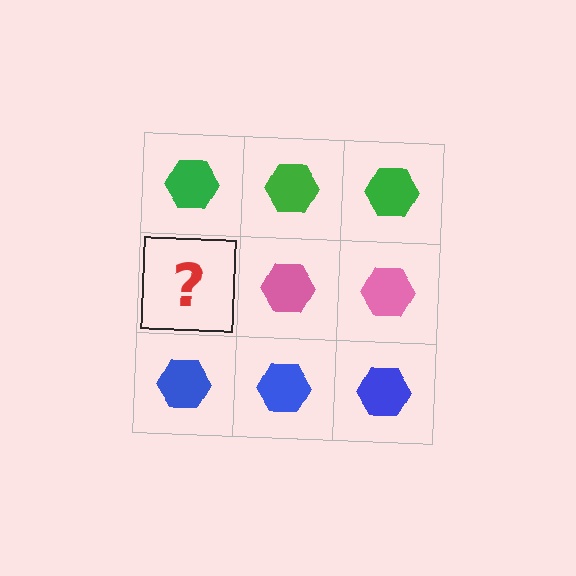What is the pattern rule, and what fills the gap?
The rule is that each row has a consistent color. The gap should be filled with a pink hexagon.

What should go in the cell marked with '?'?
The missing cell should contain a pink hexagon.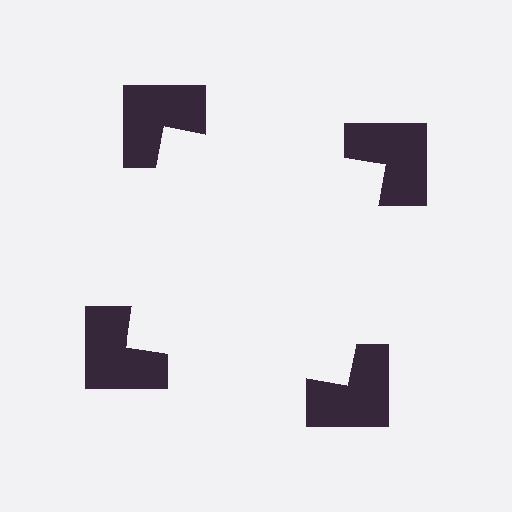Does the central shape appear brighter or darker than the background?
It typically appears slightly brighter than the background, even though no actual brightness change is drawn.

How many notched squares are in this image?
There are 4 — one at each vertex of the illusory square.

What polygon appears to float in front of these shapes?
An illusory square — its edges are inferred from the aligned wedge cuts in the notched squares, not physically drawn.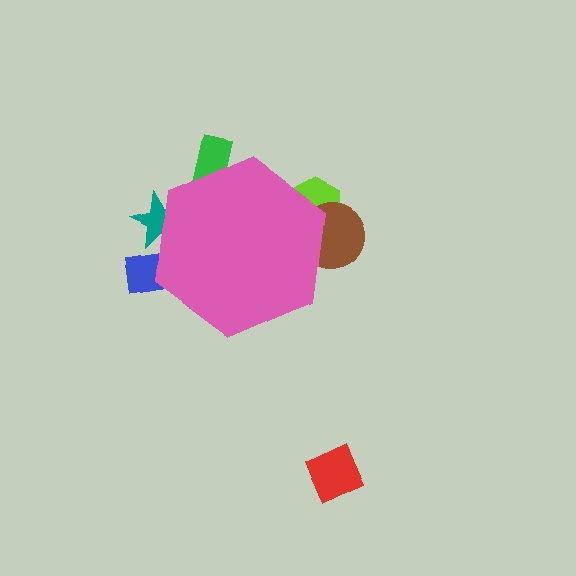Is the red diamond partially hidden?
No, the red diamond is fully visible.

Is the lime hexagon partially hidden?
Yes, the lime hexagon is partially hidden behind the pink hexagon.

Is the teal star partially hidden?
Yes, the teal star is partially hidden behind the pink hexagon.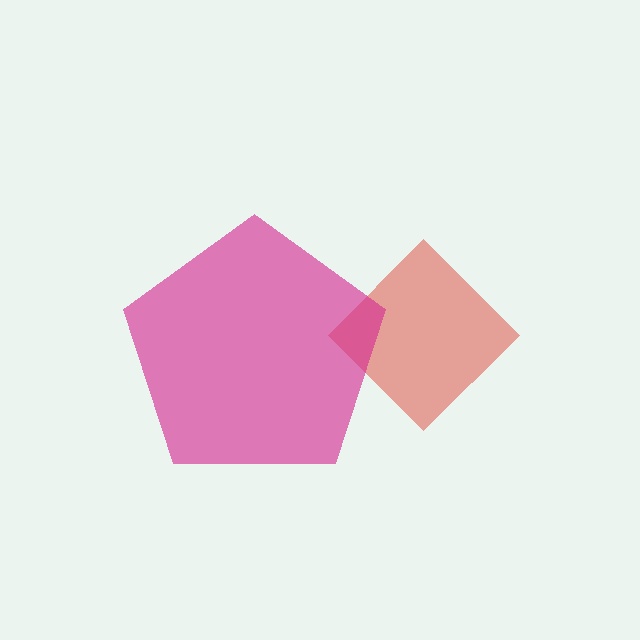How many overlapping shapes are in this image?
There are 2 overlapping shapes in the image.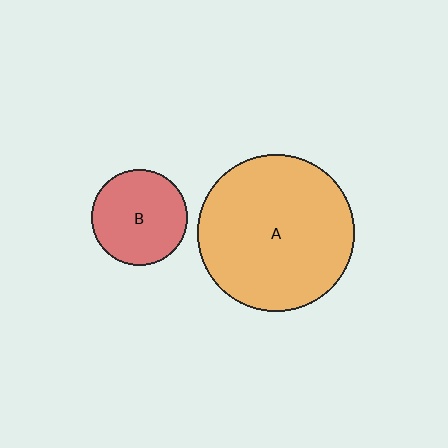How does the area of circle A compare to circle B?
Approximately 2.7 times.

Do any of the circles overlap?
No, none of the circles overlap.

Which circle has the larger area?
Circle A (orange).